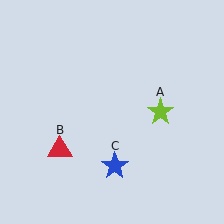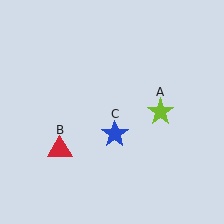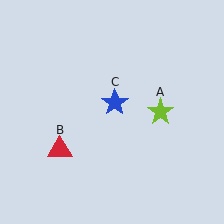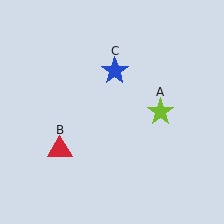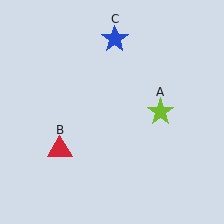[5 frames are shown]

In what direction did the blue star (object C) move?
The blue star (object C) moved up.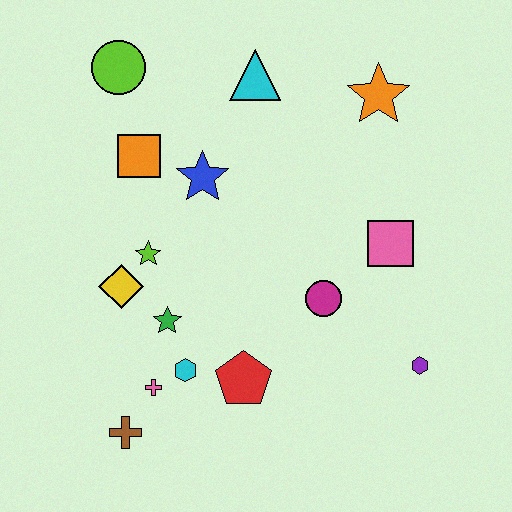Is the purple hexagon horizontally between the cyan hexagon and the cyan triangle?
No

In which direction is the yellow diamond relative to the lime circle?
The yellow diamond is below the lime circle.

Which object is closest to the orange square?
The blue star is closest to the orange square.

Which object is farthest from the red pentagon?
The lime circle is farthest from the red pentagon.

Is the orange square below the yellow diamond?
No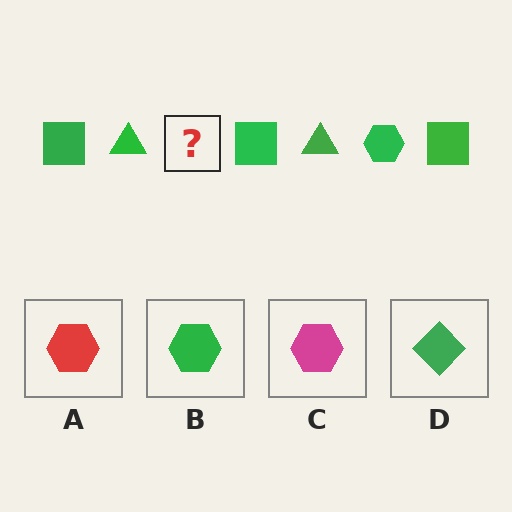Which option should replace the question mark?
Option B.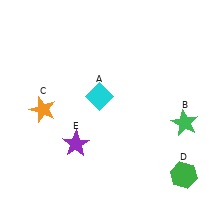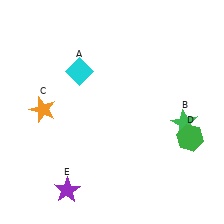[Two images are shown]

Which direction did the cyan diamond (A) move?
The cyan diamond (A) moved up.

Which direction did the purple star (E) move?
The purple star (E) moved down.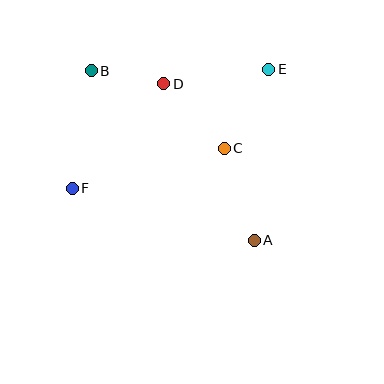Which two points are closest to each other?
Points B and D are closest to each other.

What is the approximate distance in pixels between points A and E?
The distance between A and E is approximately 172 pixels.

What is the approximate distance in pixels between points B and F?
The distance between B and F is approximately 119 pixels.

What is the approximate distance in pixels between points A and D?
The distance between A and D is approximately 181 pixels.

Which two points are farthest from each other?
Points A and B are farthest from each other.